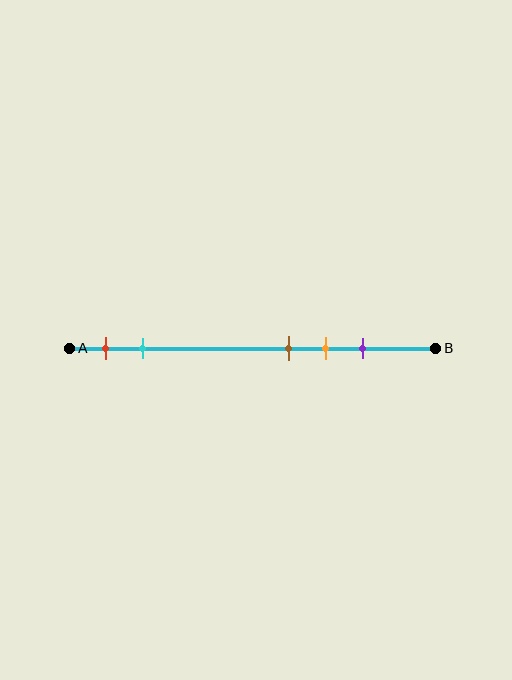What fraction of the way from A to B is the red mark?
The red mark is approximately 10% (0.1) of the way from A to B.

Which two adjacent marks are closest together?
The brown and orange marks are the closest adjacent pair.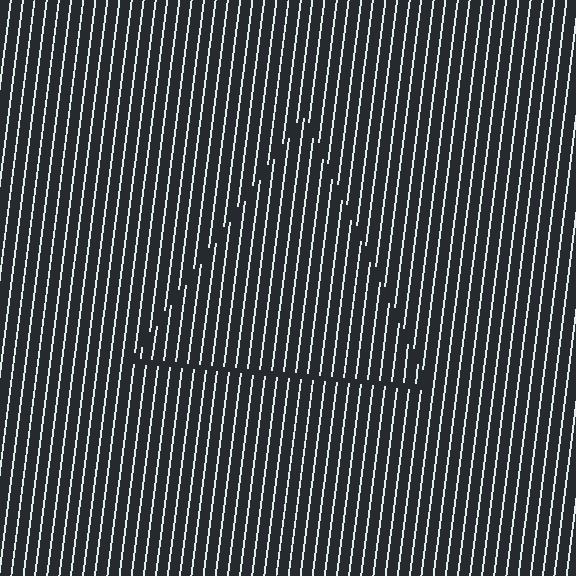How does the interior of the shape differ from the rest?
The interior of the shape contains the same grating, shifted by half a period — the contour is defined by the phase discontinuity where line-ends from the inner and outer gratings abut.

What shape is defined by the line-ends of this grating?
An illusory triangle. The interior of the shape contains the same grating, shifted by half a period — the contour is defined by the phase discontinuity where line-ends from the inner and outer gratings abut.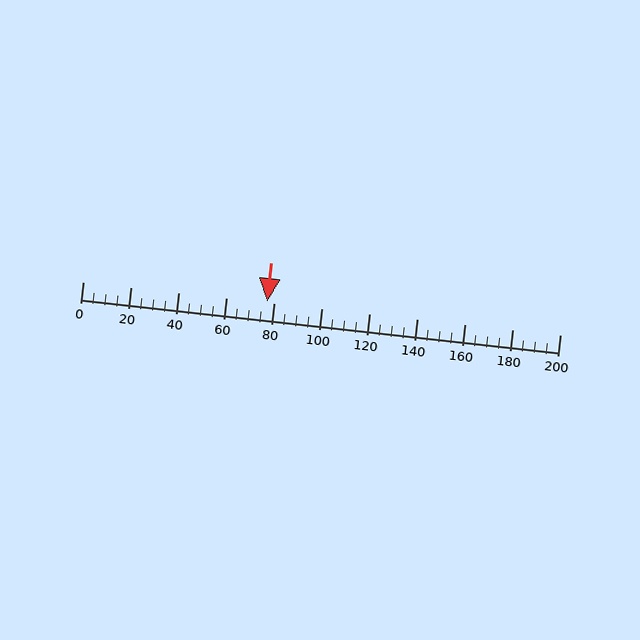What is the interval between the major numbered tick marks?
The major tick marks are spaced 20 units apart.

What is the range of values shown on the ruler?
The ruler shows values from 0 to 200.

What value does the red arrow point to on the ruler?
The red arrow points to approximately 77.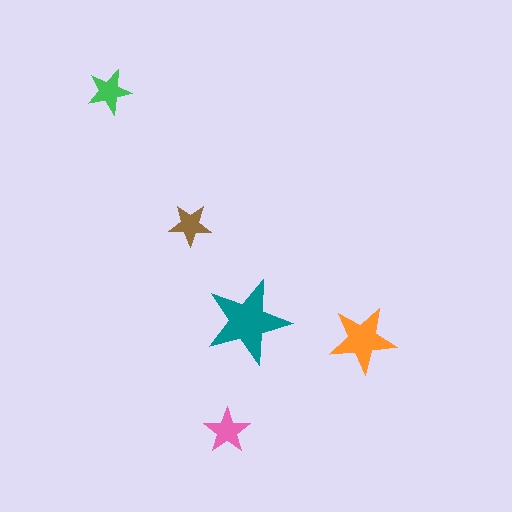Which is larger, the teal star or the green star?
The teal one.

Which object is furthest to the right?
The orange star is rightmost.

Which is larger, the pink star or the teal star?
The teal one.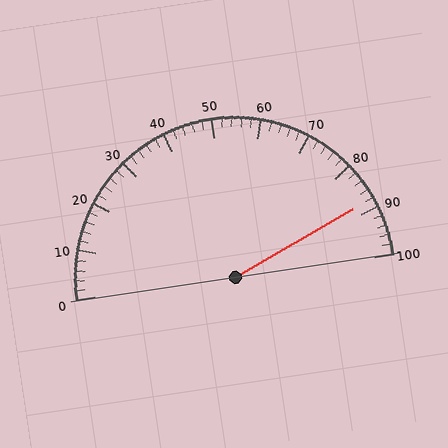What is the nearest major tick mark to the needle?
The nearest major tick mark is 90.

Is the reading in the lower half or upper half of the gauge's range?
The reading is in the upper half of the range (0 to 100).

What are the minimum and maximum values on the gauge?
The gauge ranges from 0 to 100.